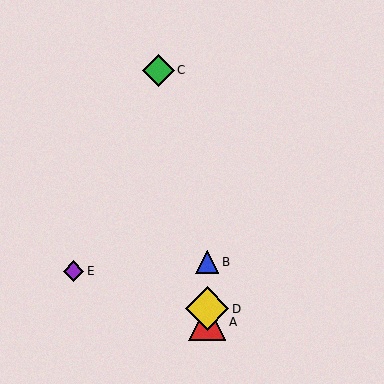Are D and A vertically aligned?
Yes, both are at x≈207.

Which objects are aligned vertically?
Objects A, B, D are aligned vertically.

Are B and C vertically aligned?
No, B is at x≈207 and C is at x≈159.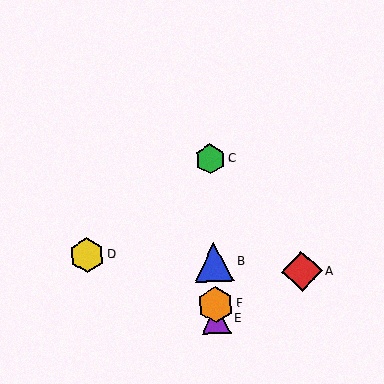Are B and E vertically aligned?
Yes, both are at x≈214.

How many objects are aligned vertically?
4 objects (B, C, E, F) are aligned vertically.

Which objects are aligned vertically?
Objects B, C, E, F are aligned vertically.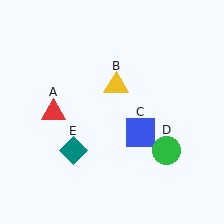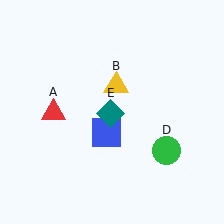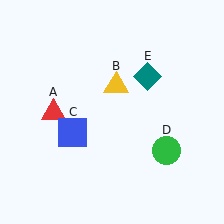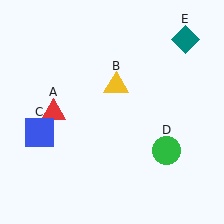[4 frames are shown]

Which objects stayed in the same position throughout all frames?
Red triangle (object A) and yellow triangle (object B) and green circle (object D) remained stationary.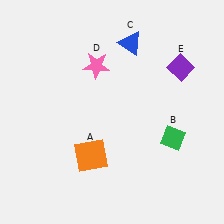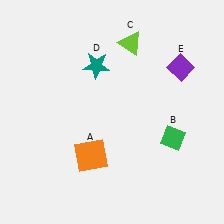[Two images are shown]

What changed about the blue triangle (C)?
In Image 1, C is blue. In Image 2, it changed to lime.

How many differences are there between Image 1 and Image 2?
There are 2 differences between the two images.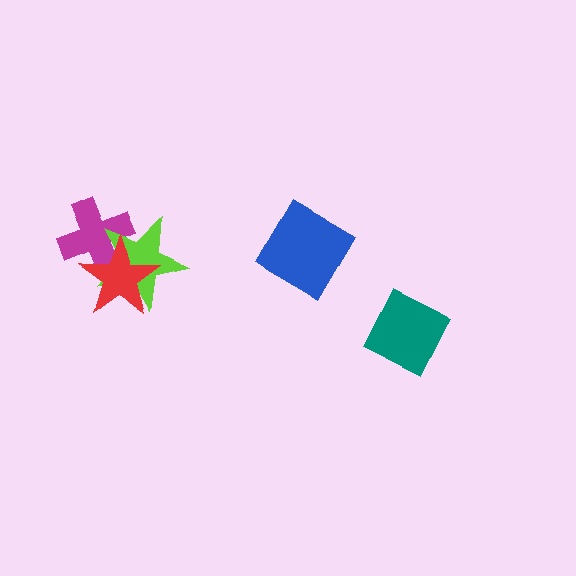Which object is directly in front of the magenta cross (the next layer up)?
The lime star is directly in front of the magenta cross.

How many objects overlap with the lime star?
2 objects overlap with the lime star.